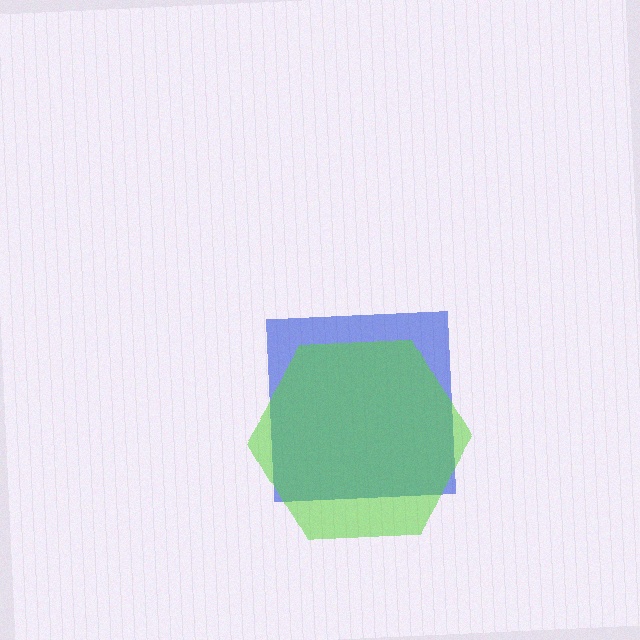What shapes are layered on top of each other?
The layered shapes are: a blue square, a lime hexagon.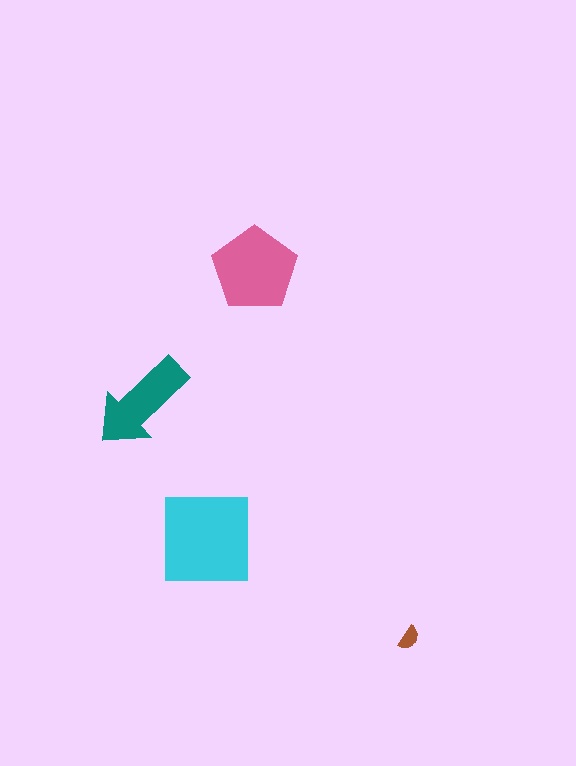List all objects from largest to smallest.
The cyan square, the pink pentagon, the teal arrow, the brown semicircle.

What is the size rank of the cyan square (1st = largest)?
1st.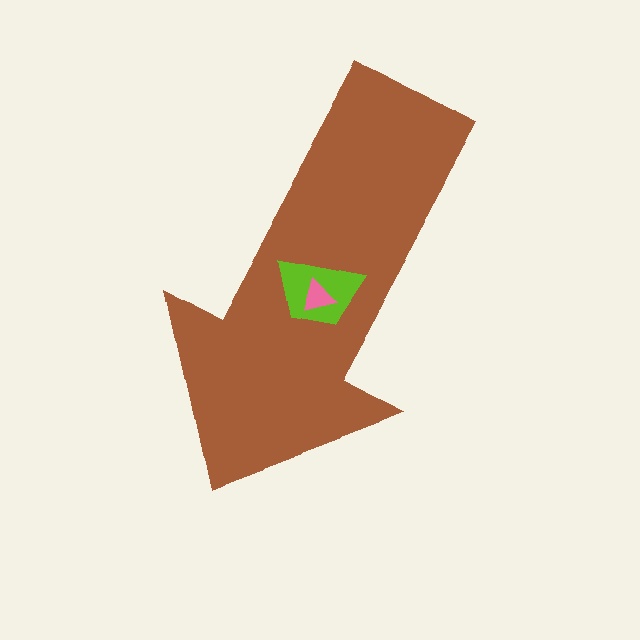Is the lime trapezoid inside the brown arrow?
Yes.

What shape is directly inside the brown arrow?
The lime trapezoid.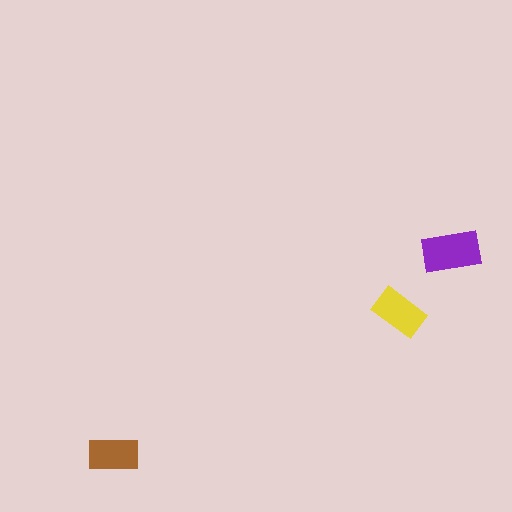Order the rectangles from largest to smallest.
the purple one, the yellow one, the brown one.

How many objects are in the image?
There are 3 objects in the image.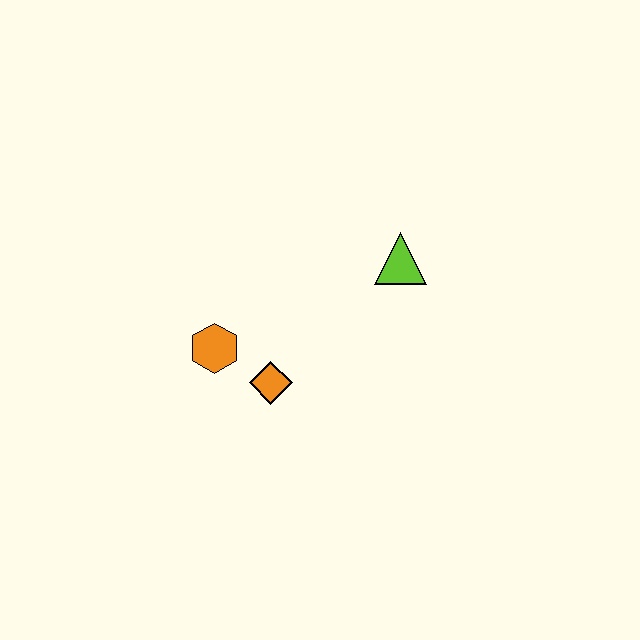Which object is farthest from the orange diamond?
The lime triangle is farthest from the orange diamond.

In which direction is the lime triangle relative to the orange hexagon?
The lime triangle is to the right of the orange hexagon.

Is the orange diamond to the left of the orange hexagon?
No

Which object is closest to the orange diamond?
The orange hexagon is closest to the orange diamond.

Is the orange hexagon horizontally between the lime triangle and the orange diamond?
No